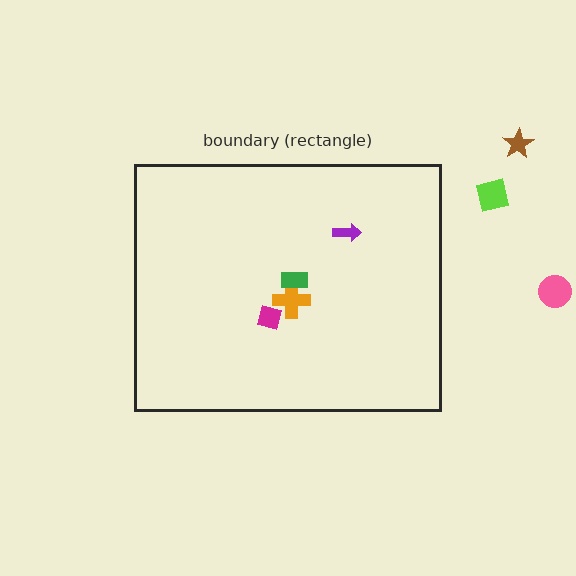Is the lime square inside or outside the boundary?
Outside.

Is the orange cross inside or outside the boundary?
Inside.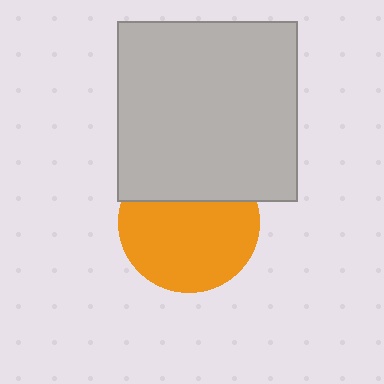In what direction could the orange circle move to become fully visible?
The orange circle could move down. That would shift it out from behind the light gray square entirely.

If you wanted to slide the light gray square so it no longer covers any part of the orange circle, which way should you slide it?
Slide it up — that is the most direct way to separate the two shapes.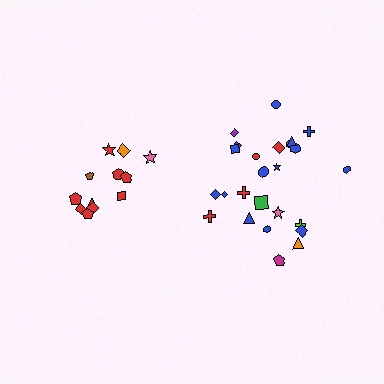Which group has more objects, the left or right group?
The right group.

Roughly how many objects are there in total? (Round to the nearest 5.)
Roughly 35 objects in total.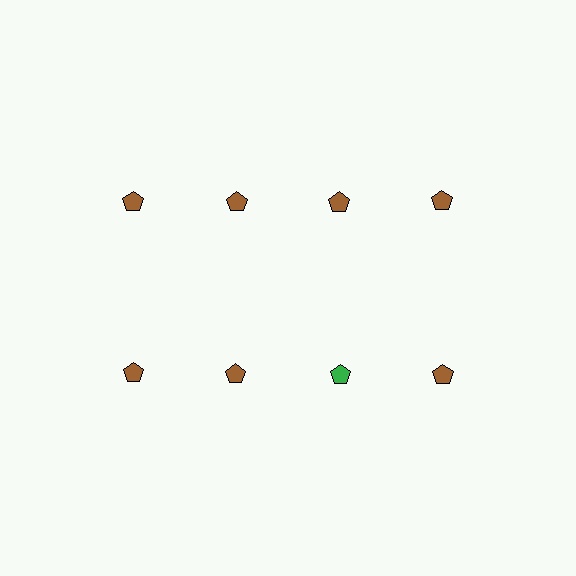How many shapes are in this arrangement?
There are 8 shapes arranged in a grid pattern.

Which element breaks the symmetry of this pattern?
The green pentagon in the second row, center column breaks the symmetry. All other shapes are brown pentagons.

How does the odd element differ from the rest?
It has a different color: green instead of brown.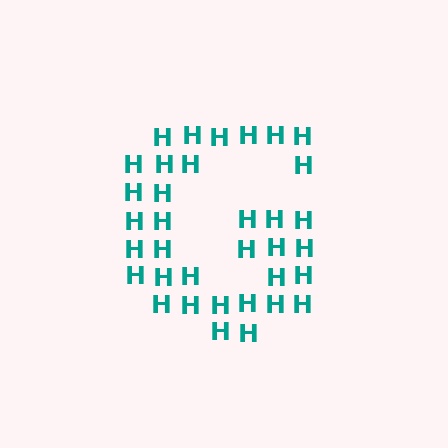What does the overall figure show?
The overall figure shows the letter G.